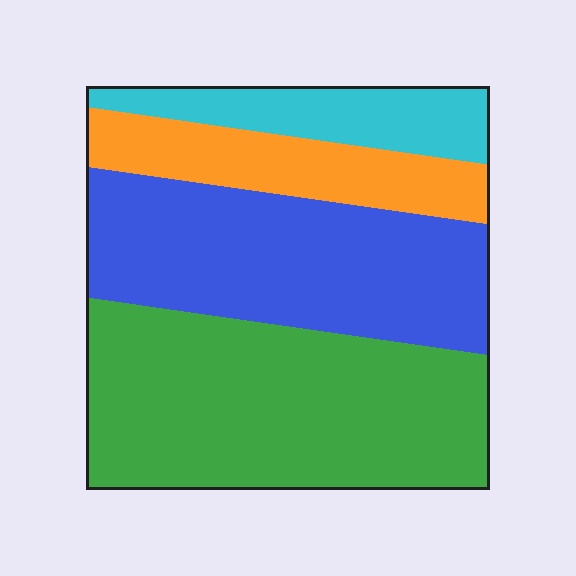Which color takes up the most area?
Green, at roughly 40%.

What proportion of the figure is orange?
Orange takes up about one sixth (1/6) of the figure.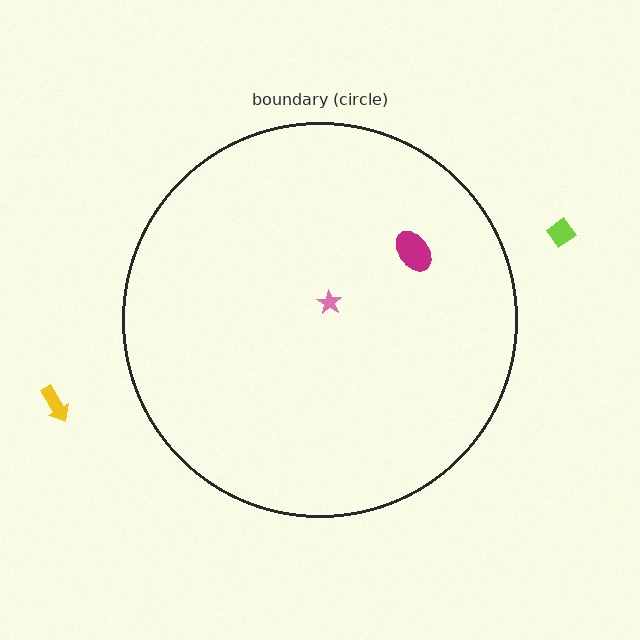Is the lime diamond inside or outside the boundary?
Outside.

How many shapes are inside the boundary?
2 inside, 2 outside.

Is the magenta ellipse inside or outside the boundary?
Inside.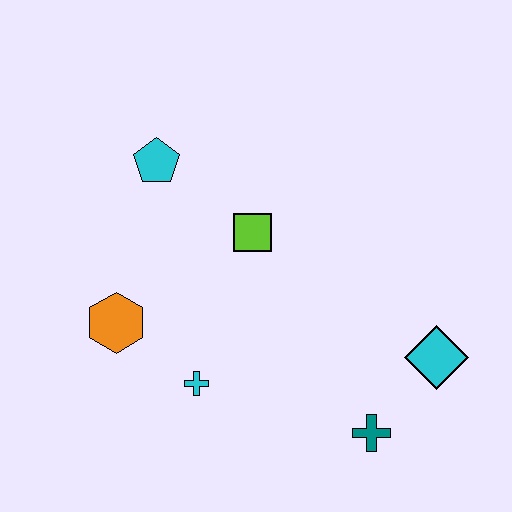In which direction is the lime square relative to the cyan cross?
The lime square is above the cyan cross.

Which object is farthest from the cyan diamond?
The cyan pentagon is farthest from the cyan diamond.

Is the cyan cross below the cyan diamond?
Yes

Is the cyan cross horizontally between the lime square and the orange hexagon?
Yes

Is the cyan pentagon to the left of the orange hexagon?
No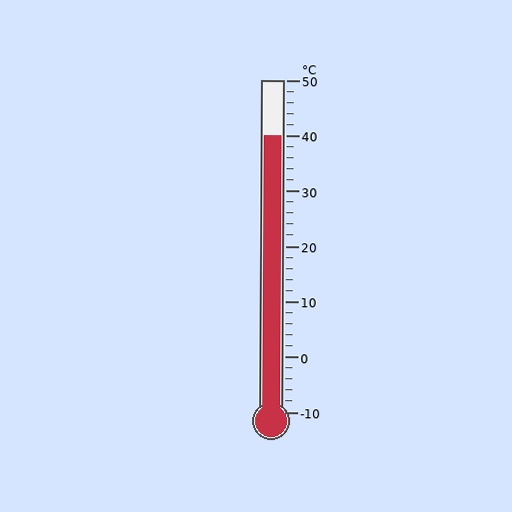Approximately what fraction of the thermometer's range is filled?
The thermometer is filled to approximately 85% of its range.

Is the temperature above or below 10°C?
The temperature is above 10°C.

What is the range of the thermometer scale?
The thermometer scale ranges from -10°C to 50°C.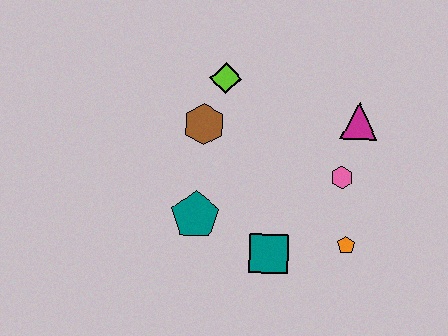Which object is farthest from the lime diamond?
The orange pentagon is farthest from the lime diamond.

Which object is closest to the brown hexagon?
The lime diamond is closest to the brown hexagon.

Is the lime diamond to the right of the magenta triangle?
No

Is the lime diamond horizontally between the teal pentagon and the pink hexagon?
Yes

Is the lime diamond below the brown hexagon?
No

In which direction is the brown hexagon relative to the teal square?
The brown hexagon is above the teal square.